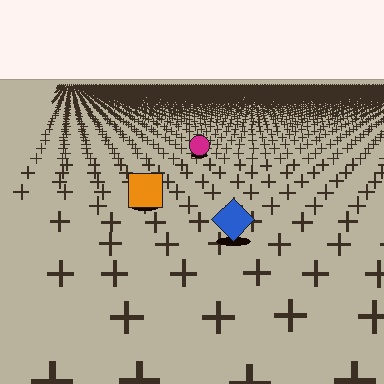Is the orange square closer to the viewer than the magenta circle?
Yes. The orange square is closer — you can tell from the texture gradient: the ground texture is coarser near it.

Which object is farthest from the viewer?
The magenta circle is farthest from the viewer. It appears smaller and the ground texture around it is denser.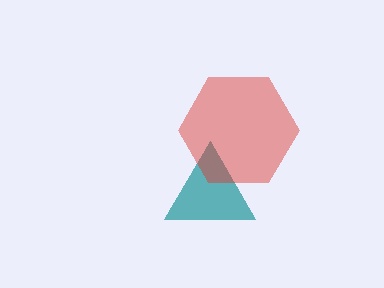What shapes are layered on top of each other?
The layered shapes are: a teal triangle, a red hexagon.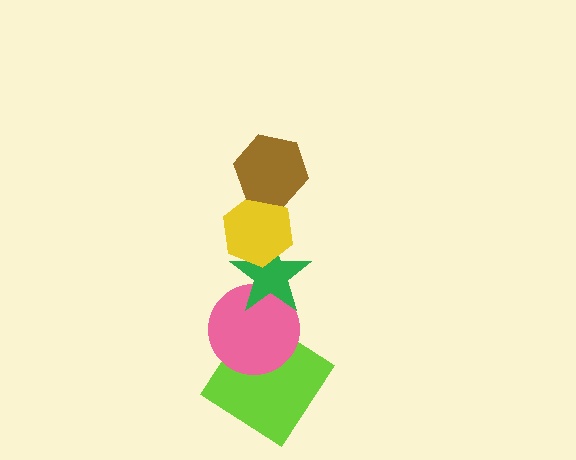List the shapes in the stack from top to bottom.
From top to bottom: the brown hexagon, the yellow hexagon, the green star, the pink circle, the lime diamond.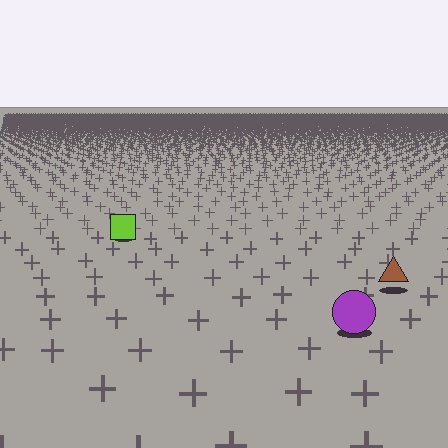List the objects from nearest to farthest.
From nearest to farthest: the purple circle, the brown triangle, the lime square.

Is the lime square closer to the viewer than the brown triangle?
No. The brown triangle is closer — you can tell from the texture gradient: the ground texture is coarser near it.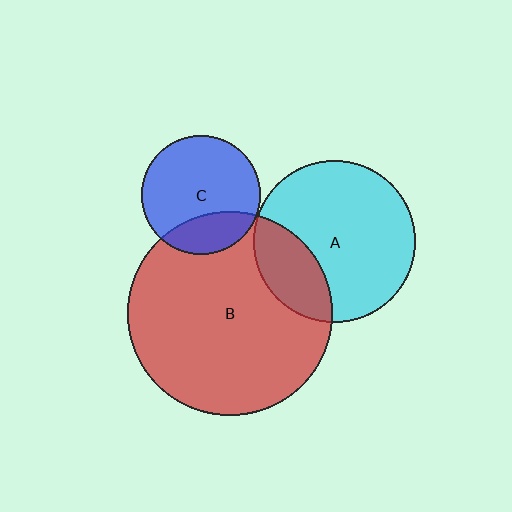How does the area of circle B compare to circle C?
Approximately 3.0 times.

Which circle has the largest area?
Circle B (red).